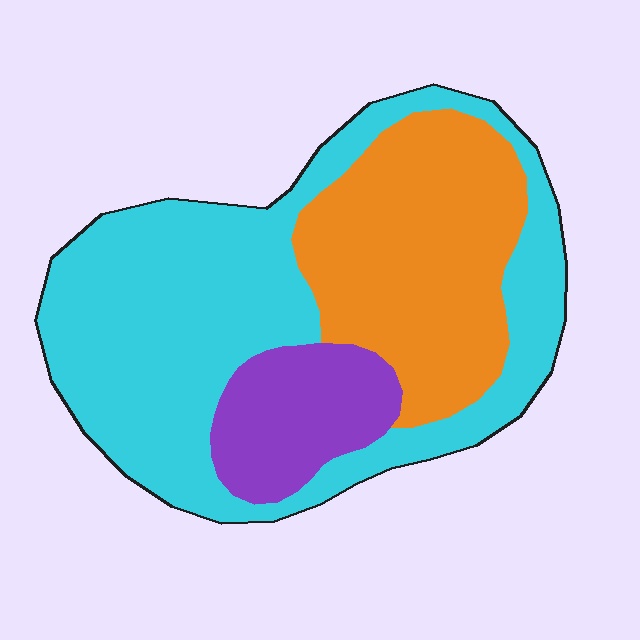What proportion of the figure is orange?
Orange covers roughly 30% of the figure.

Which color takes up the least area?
Purple, at roughly 15%.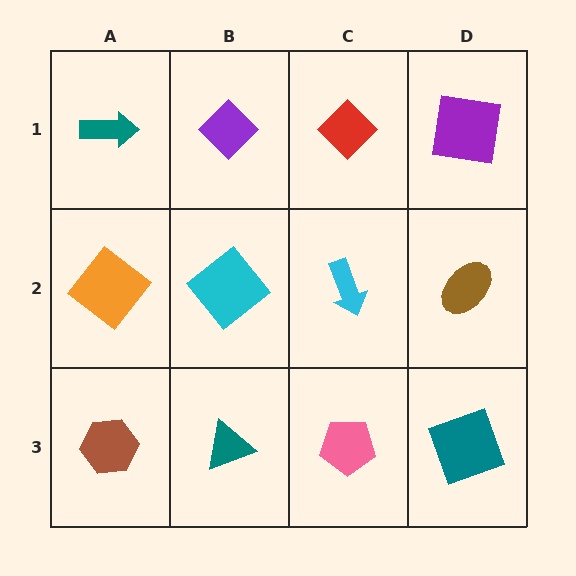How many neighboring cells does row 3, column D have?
2.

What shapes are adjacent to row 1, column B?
A cyan diamond (row 2, column B), a teal arrow (row 1, column A), a red diamond (row 1, column C).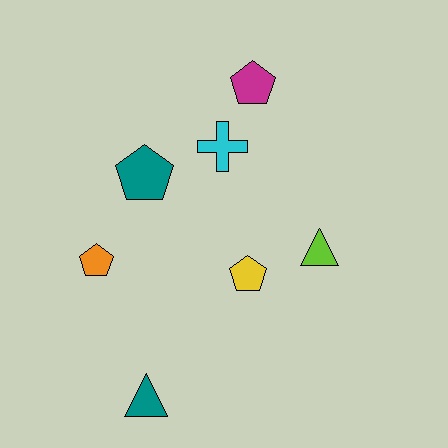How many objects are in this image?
There are 7 objects.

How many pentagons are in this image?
There are 4 pentagons.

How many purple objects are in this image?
There are no purple objects.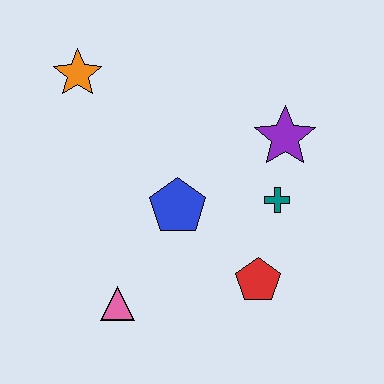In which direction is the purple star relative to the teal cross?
The purple star is above the teal cross.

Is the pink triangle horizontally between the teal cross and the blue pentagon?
No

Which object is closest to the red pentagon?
The teal cross is closest to the red pentagon.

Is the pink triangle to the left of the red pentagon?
Yes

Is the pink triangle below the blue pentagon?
Yes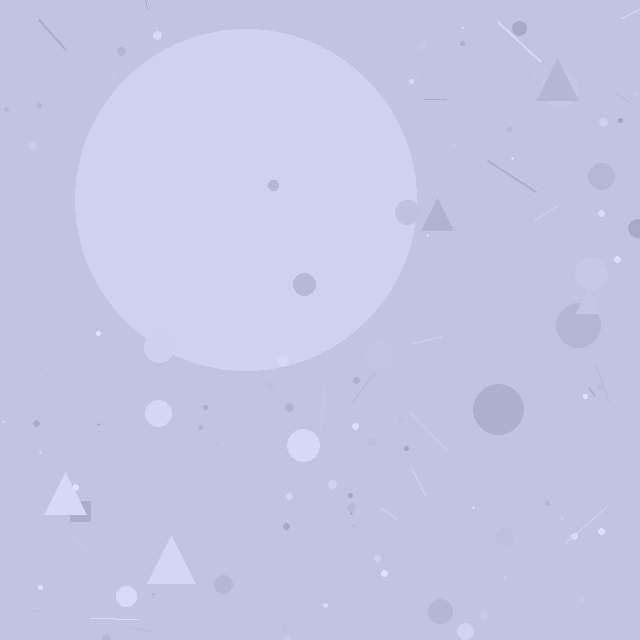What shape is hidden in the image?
A circle is hidden in the image.